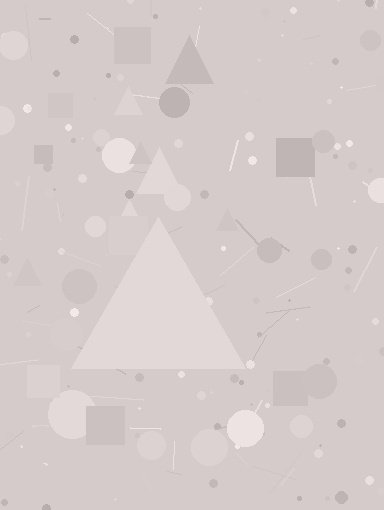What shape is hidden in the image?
A triangle is hidden in the image.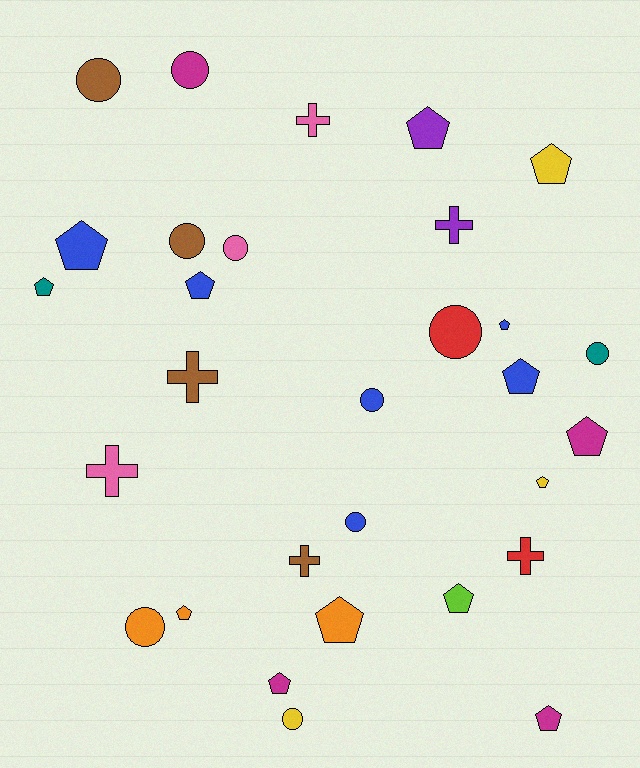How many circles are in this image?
There are 10 circles.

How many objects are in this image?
There are 30 objects.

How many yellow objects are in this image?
There are 3 yellow objects.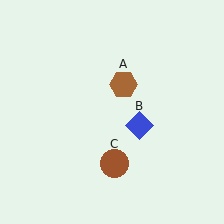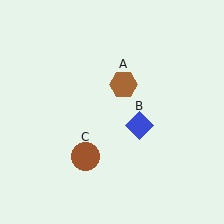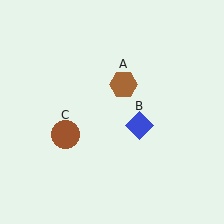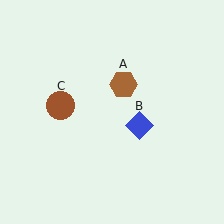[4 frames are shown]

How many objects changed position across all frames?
1 object changed position: brown circle (object C).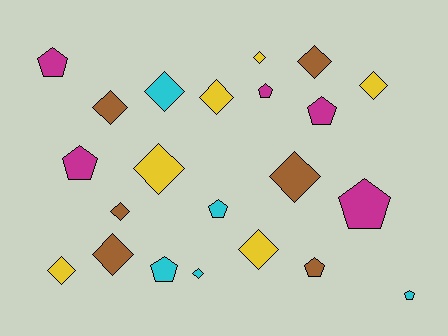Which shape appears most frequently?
Diamond, with 13 objects.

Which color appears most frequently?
Yellow, with 6 objects.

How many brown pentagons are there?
There is 1 brown pentagon.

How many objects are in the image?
There are 22 objects.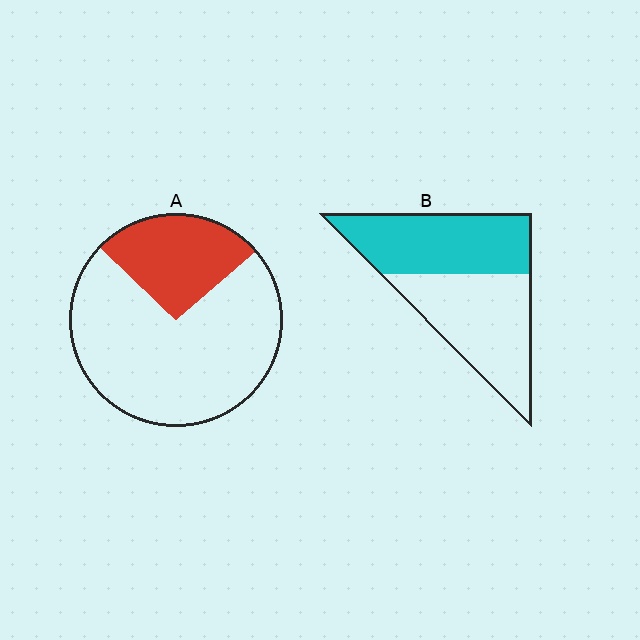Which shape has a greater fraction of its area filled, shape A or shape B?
Shape B.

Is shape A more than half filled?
No.